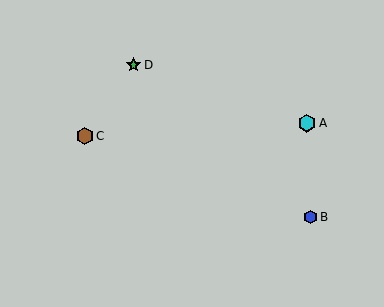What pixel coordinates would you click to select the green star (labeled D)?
Click at (133, 65) to select the green star D.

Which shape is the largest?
The cyan hexagon (labeled A) is the largest.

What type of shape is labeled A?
Shape A is a cyan hexagon.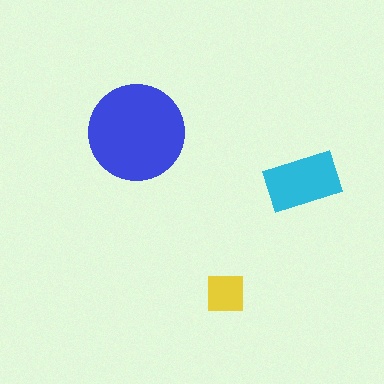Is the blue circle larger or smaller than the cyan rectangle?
Larger.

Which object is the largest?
The blue circle.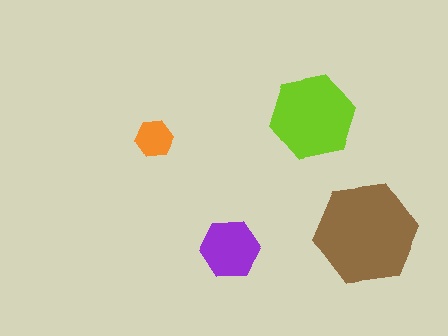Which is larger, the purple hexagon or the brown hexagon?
The brown one.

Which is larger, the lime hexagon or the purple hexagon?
The lime one.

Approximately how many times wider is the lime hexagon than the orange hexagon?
About 2.5 times wider.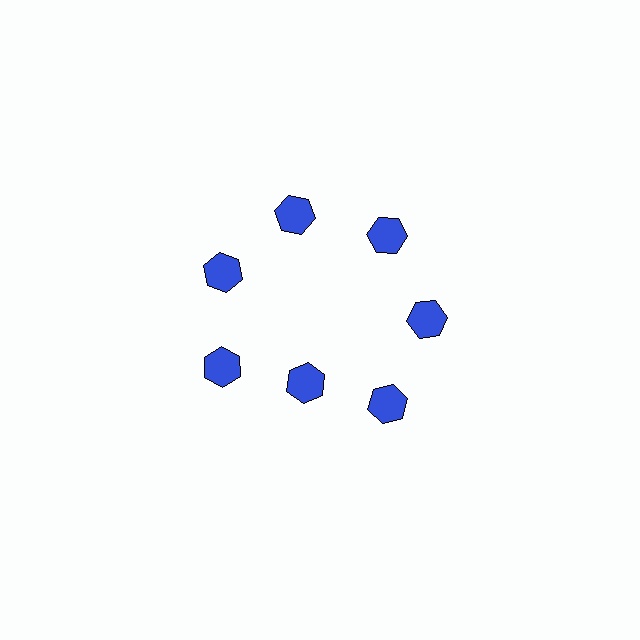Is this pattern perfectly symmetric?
No. The 7 blue hexagons are arranged in a ring, but one element near the 6 o'clock position is pulled inward toward the center, breaking the 7-fold rotational symmetry.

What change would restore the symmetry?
The symmetry would be restored by moving it outward, back onto the ring so that all 7 hexagons sit at equal angles and equal distance from the center.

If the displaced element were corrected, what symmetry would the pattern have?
It would have 7-fold rotational symmetry — the pattern would map onto itself every 51 degrees.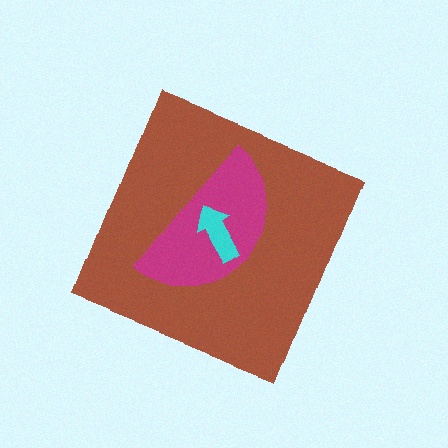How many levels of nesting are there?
3.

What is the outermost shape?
The brown diamond.